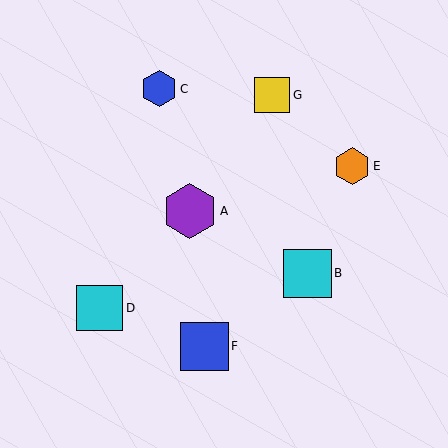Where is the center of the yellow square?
The center of the yellow square is at (272, 95).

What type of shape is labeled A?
Shape A is a purple hexagon.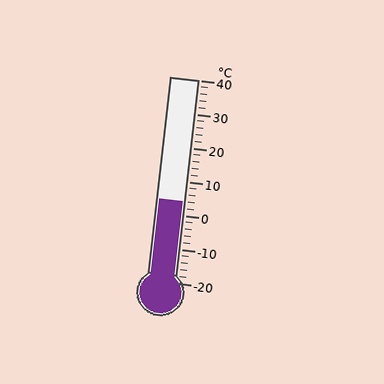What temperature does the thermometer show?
The thermometer shows approximately 4°C.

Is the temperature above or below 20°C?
The temperature is below 20°C.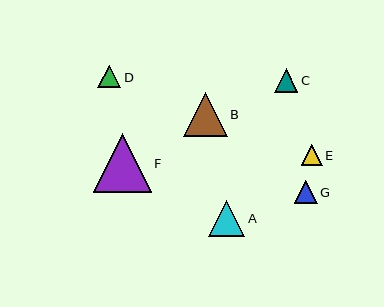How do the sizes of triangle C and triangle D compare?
Triangle C and triangle D are approximately the same size.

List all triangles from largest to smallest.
From largest to smallest: F, B, A, C, G, D, E.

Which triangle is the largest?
Triangle F is the largest with a size of approximately 58 pixels.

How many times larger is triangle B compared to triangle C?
Triangle B is approximately 1.8 times the size of triangle C.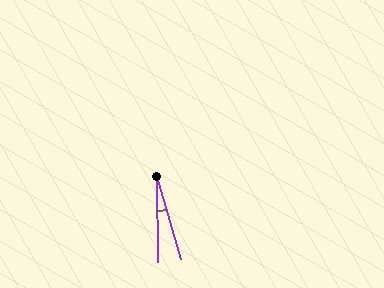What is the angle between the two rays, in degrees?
Approximately 16 degrees.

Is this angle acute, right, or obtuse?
It is acute.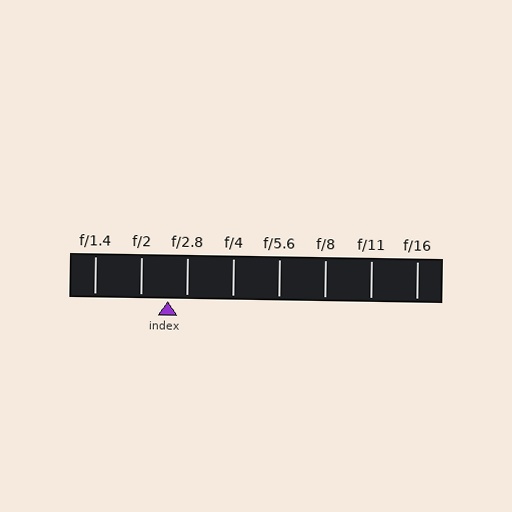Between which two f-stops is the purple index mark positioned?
The index mark is between f/2 and f/2.8.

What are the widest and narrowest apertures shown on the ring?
The widest aperture shown is f/1.4 and the narrowest is f/16.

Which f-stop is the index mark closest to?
The index mark is closest to f/2.8.